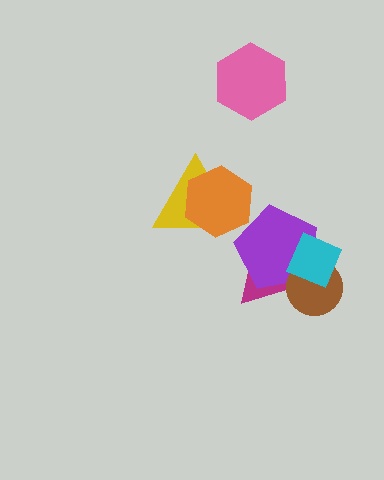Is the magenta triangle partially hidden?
Yes, it is partially covered by another shape.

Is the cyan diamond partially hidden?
No, no other shape covers it.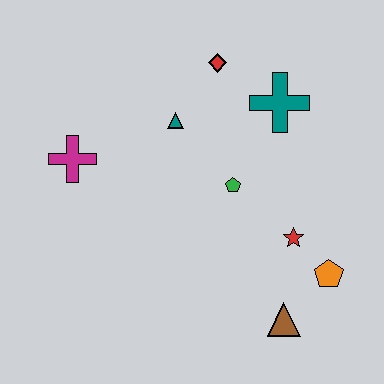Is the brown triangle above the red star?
No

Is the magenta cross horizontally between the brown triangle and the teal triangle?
No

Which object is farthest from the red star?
The magenta cross is farthest from the red star.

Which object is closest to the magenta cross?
The teal triangle is closest to the magenta cross.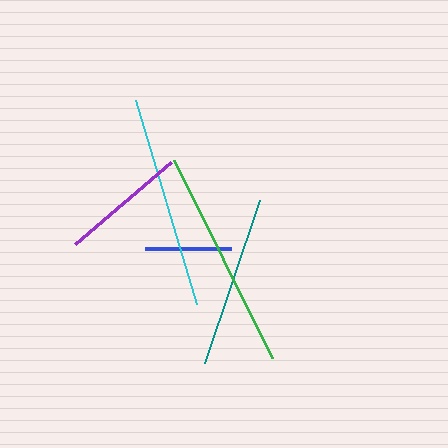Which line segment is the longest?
The green line is the longest at approximately 221 pixels.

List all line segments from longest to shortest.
From longest to shortest: green, cyan, teal, purple, blue.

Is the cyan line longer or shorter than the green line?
The green line is longer than the cyan line.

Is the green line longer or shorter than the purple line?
The green line is longer than the purple line.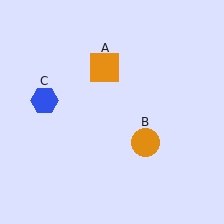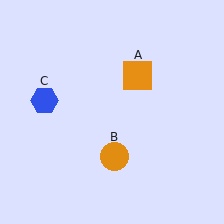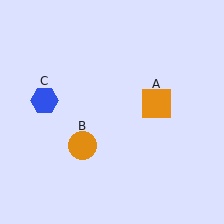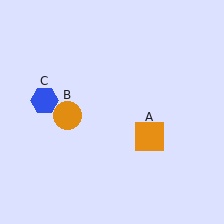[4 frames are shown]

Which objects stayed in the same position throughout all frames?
Blue hexagon (object C) remained stationary.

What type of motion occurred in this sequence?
The orange square (object A), orange circle (object B) rotated clockwise around the center of the scene.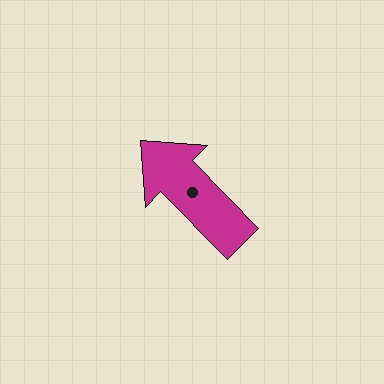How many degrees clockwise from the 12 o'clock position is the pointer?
Approximately 315 degrees.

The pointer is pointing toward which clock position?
Roughly 11 o'clock.